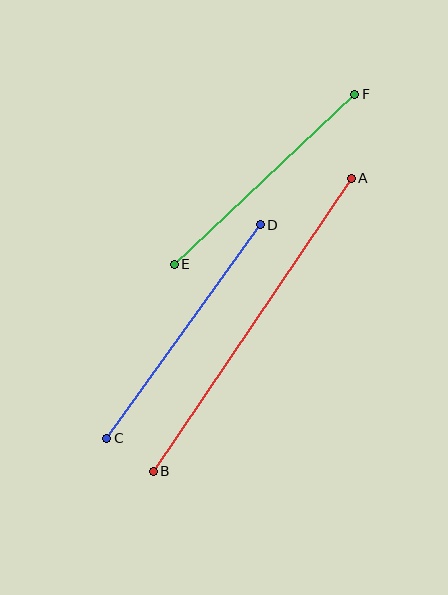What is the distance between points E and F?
The distance is approximately 248 pixels.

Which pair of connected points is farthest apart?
Points A and B are farthest apart.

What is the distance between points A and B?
The distance is approximately 354 pixels.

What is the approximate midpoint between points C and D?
The midpoint is at approximately (183, 332) pixels.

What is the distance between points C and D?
The distance is approximately 263 pixels.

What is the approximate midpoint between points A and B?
The midpoint is at approximately (252, 325) pixels.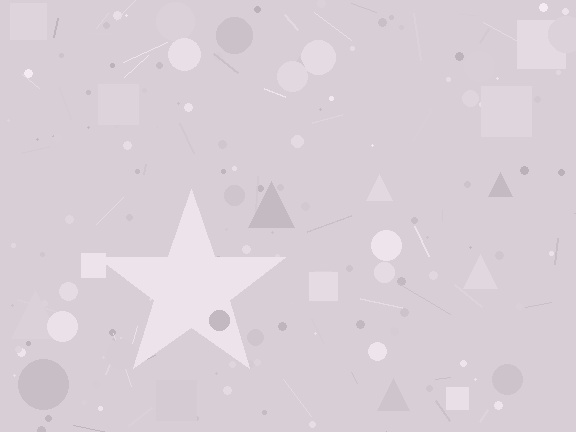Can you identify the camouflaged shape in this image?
The camouflaged shape is a star.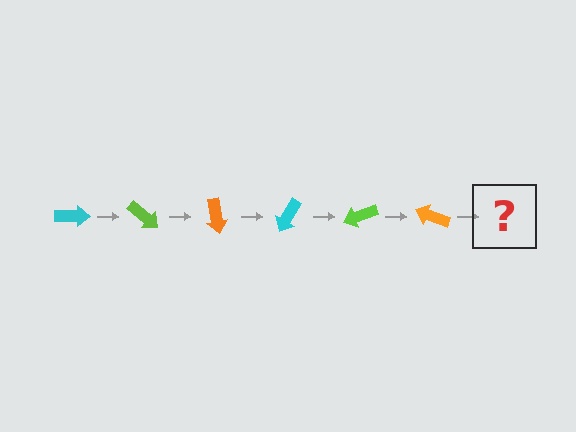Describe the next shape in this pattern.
It should be a cyan arrow, rotated 240 degrees from the start.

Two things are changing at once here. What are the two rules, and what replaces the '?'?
The two rules are that it rotates 40 degrees each step and the color cycles through cyan, lime, and orange. The '?' should be a cyan arrow, rotated 240 degrees from the start.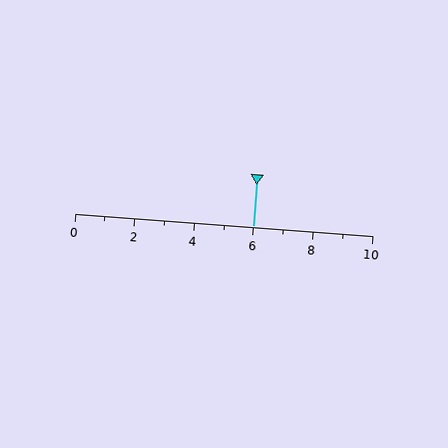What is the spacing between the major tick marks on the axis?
The major ticks are spaced 2 apart.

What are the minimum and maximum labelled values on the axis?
The axis runs from 0 to 10.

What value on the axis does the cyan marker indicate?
The marker indicates approximately 6.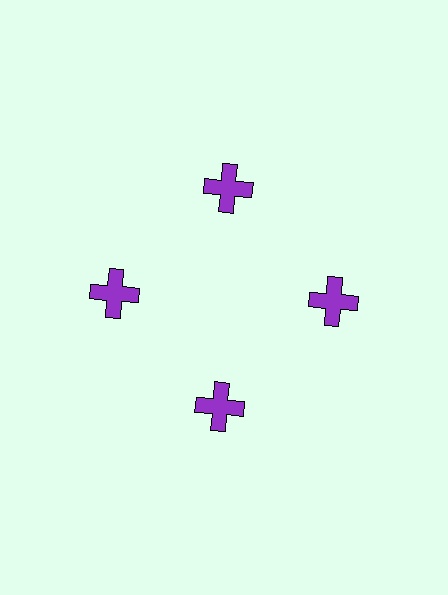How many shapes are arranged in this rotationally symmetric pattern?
There are 4 shapes, arranged in 4 groups of 1.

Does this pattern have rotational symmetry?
Yes, this pattern has 4-fold rotational symmetry. It looks the same after rotating 90 degrees around the center.